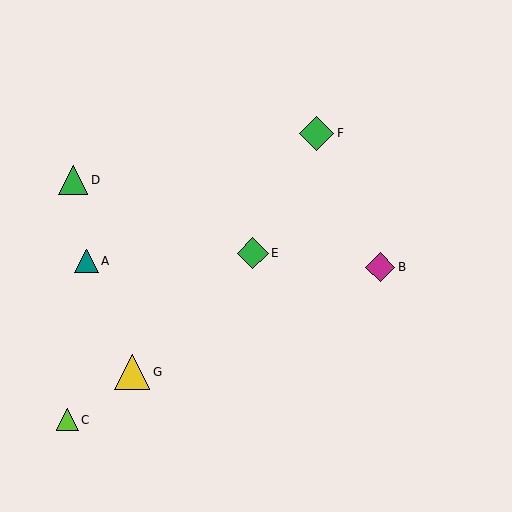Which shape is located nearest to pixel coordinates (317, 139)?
The green diamond (labeled F) at (317, 133) is nearest to that location.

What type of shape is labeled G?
Shape G is a yellow triangle.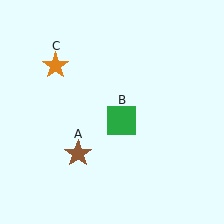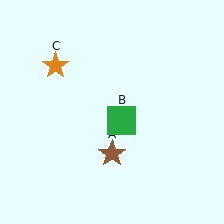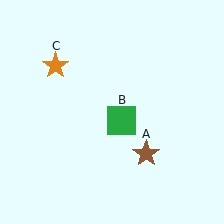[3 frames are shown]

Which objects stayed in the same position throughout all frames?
Green square (object B) and orange star (object C) remained stationary.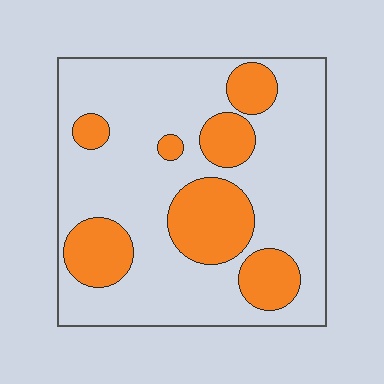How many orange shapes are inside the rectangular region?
7.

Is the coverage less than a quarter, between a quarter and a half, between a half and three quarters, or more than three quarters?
Between a quarter and a half.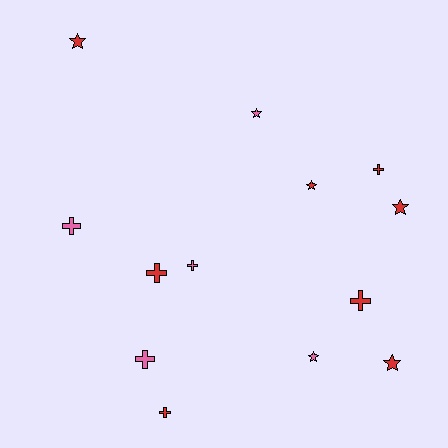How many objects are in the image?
There are 13 objects.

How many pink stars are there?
There are 2 pink stars.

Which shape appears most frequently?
Cross, with 7 objects.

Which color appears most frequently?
Red, with 8 objects.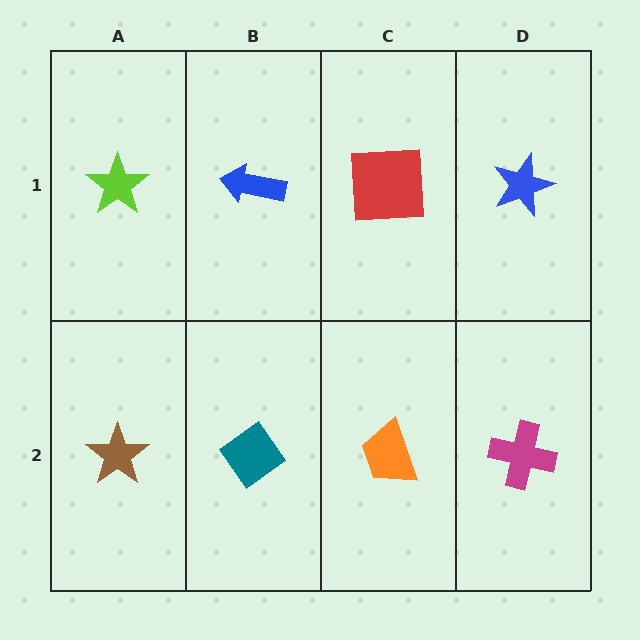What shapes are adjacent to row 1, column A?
A brown star (row 2, column A), a blue arrow (row 1, column B).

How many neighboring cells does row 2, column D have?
2.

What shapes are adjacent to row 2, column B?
A blue arrow (row 1, column B), a brown star (row 2, column A), an orange trapezoid (row 2, column C).